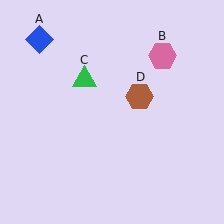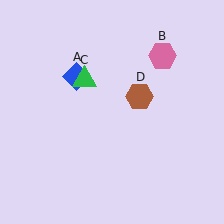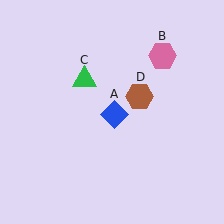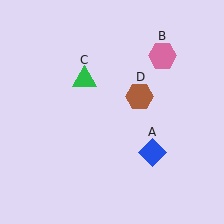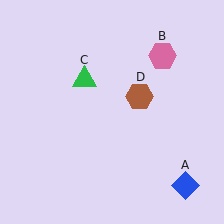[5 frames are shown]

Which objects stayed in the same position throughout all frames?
Pink hexagon (object B) and green triangle (object C) and brown hexagon (object D) remained stationary.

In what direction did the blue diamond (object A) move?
The blue diamond (object A) moved down and to the right.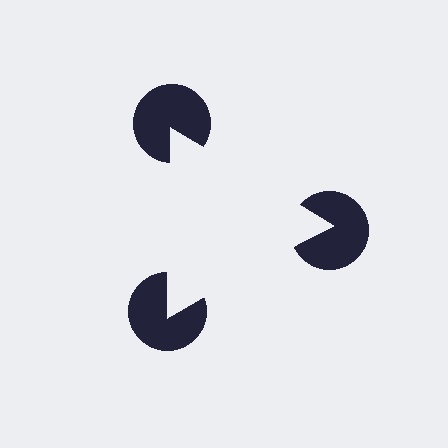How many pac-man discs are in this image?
There are 3 — one at each vertex of the illusory triangle.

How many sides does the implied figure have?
3 sides.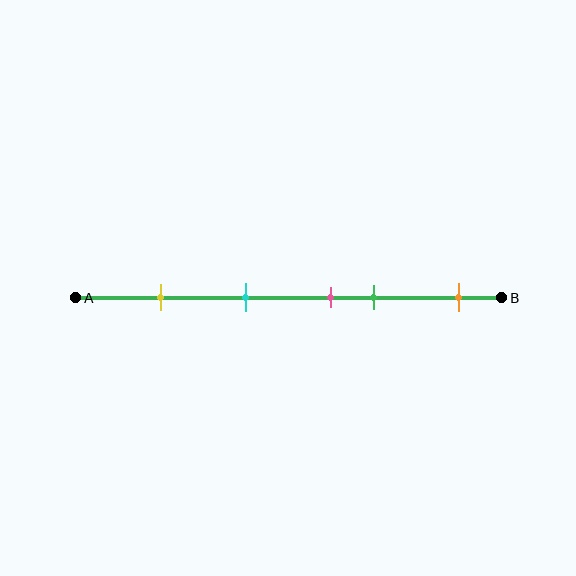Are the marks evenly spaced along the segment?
No, the marks are not evenly spaced.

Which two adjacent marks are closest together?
The pink and green marks are the closest adjacent pair.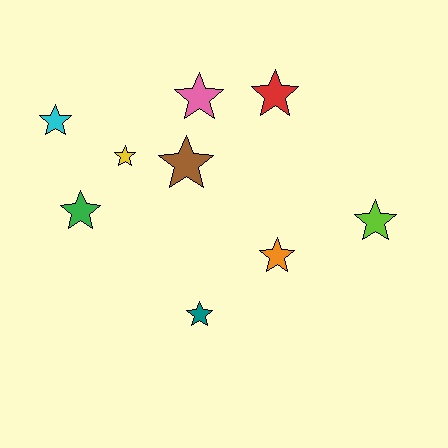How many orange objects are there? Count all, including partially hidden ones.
There is 1 orange object.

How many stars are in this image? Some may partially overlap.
There are 9 stars.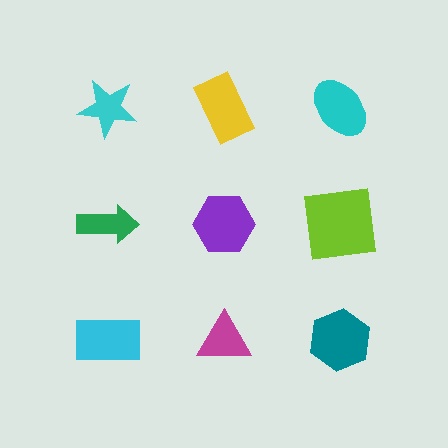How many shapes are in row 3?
3 shapes.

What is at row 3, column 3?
A teal hexagon.